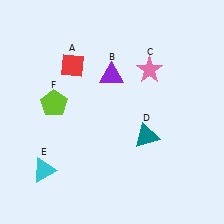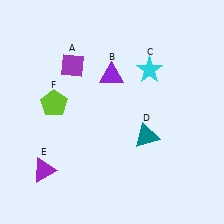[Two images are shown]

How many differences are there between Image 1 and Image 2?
There are 3 differences between the two images.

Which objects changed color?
A changed from red to purple. C changed from pink to cyan. E changed from cyan to purple.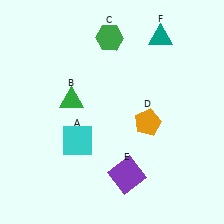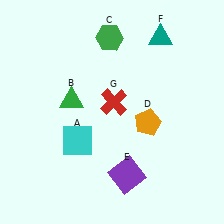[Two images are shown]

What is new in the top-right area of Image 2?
A red cross (G) was added in the top-right area of Image 2.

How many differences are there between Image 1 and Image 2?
There is 1 difference between the two images.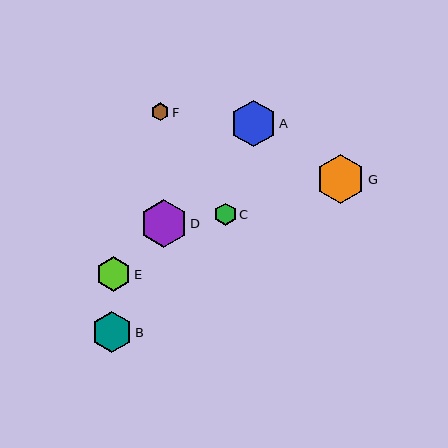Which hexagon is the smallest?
Hexagon F is the smallest with a size of approximately 18 pixels.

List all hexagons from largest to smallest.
From largest to smallest: G, D, A, B, E, C, F.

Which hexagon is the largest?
Hexagon G is the largest with a size of approximately 49 pixels.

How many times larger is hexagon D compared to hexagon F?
Hexagon D is approximately 2.7 times the size of hexagon F.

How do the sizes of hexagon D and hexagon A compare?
Hexagon D and hexagon A are approximately the same size.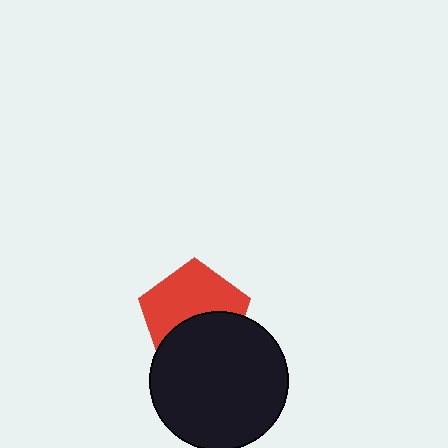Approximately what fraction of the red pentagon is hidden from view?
Roughly 43% of the red pentagon is hidden behind the black circle.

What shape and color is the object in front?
The object in front is a black circle.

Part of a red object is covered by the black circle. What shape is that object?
It is a pentagon.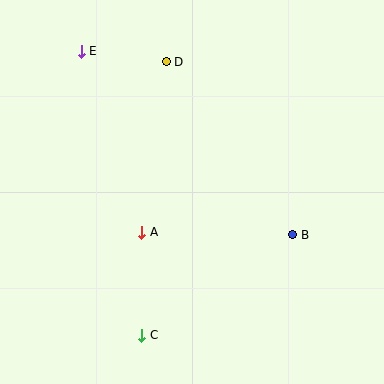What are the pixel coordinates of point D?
Point D is at (166, 62).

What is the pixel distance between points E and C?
The distance between E and C is 291 pixels.